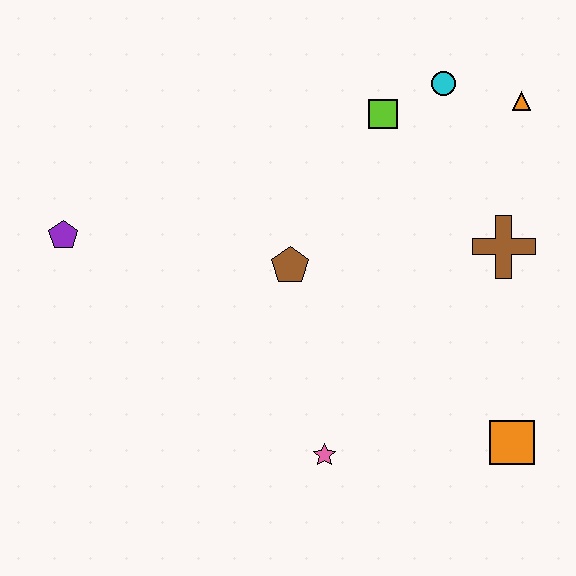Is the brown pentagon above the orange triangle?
No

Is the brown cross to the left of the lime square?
No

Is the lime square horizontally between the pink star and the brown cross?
Yes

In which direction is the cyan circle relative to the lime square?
The cyan circle is to the right of the lime square.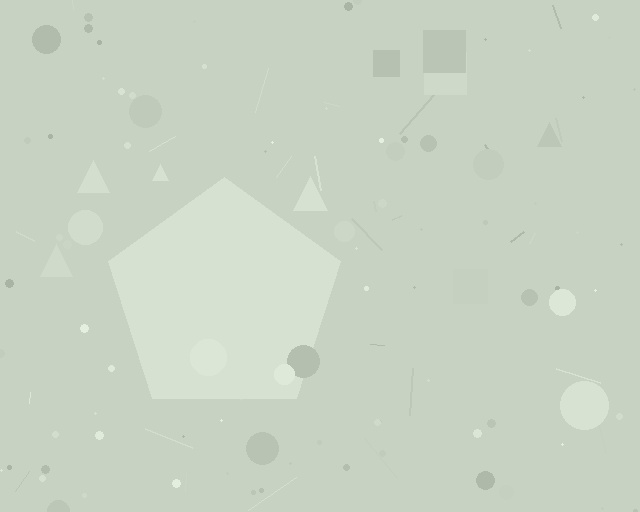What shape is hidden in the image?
A pentagon is hidden in the image.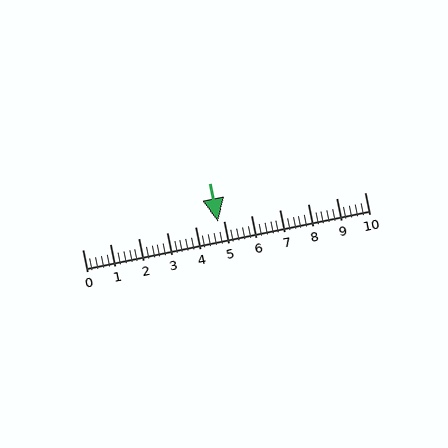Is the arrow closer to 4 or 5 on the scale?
The arrow is closer to 5.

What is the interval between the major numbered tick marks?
The major tick marks are spaced 1 units apart.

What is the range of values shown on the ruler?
The ruler shows values from 0 to 10.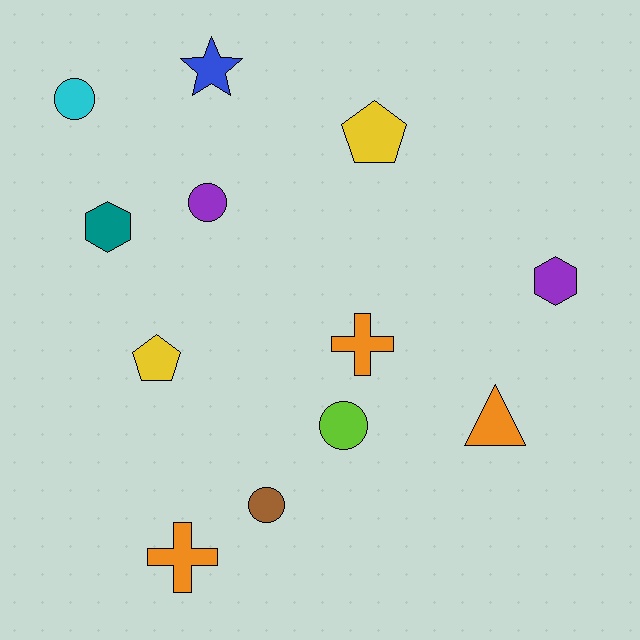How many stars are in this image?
There is 1 star.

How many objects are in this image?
There are 12 objects.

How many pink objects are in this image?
There are no pink objects.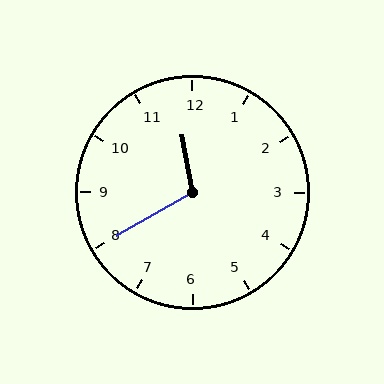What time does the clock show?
11:40.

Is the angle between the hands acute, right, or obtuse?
It is obtuse.